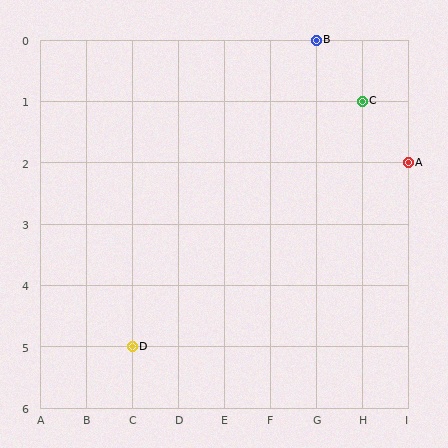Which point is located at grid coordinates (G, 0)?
Point B is at (G, 0).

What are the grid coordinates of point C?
Point C is at grid coordinates (H, 1).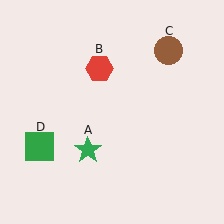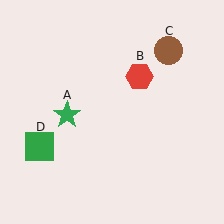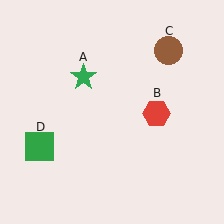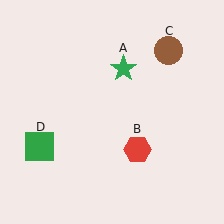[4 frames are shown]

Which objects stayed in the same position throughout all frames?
Brown circle (object C) and green square (object D) remained stationary.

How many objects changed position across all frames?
2 objects changed position: green star (object A), red hexagon (object B).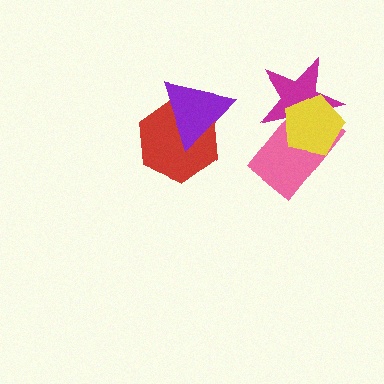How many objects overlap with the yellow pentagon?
2 objects overlap with the yellow pentagon.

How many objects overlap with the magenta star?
2 objects overlap with the magenta star.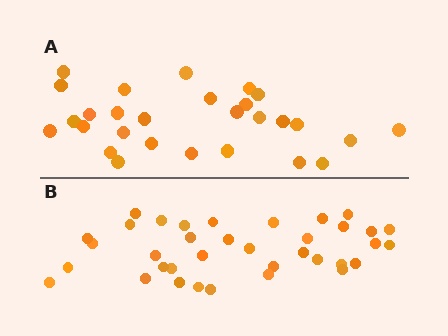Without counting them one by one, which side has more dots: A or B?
Region B (the bottom region) has more dots.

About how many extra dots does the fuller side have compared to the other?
Region B has roughly 8 or so more dots than region A.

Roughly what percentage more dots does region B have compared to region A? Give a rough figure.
About 30% more.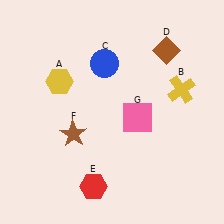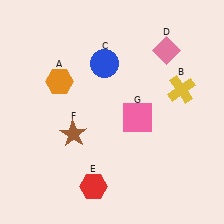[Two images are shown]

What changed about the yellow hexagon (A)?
In Image 1, A is yellow. In Image 2, it changed to orange.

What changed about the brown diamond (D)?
In Image 1, D is brown. In Image 2, it changed to pink.